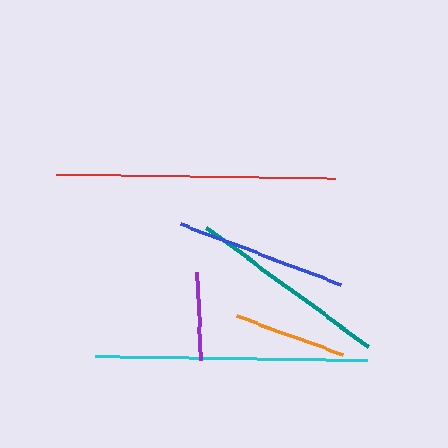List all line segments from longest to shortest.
From longest to shortest: red, cyan, teal, blue, orange, purple.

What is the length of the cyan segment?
The cyan segment is approximately 271 pixels long.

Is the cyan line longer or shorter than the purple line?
The cyan line is longer than the purple line.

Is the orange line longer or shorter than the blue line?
The blue line is longer than the orange line.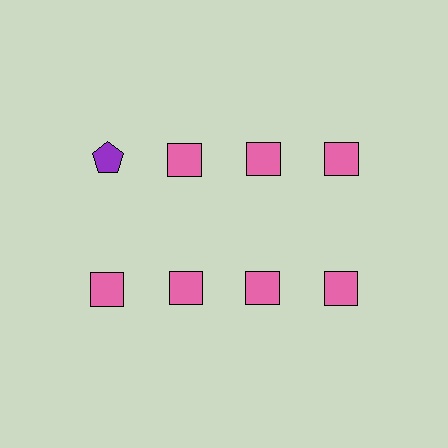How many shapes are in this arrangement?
There are 8 shapes arranged in a grid pattern.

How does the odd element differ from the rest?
It differs in both color (purple instead of pink) and shape (pentagon instead of square).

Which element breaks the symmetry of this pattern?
The purple pentagon in the top row, leftmost column breaks the symmetry. All other shapes are pink squares.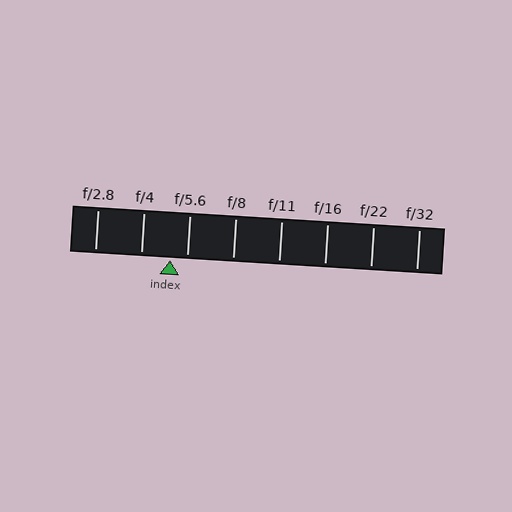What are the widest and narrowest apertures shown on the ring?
The widest aperture shown is f/2.8 and the narrowest is f/32.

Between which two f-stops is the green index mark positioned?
The index mark is between f/4 and f/5.6.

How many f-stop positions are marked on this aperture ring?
There are 8 f-stop positions marked.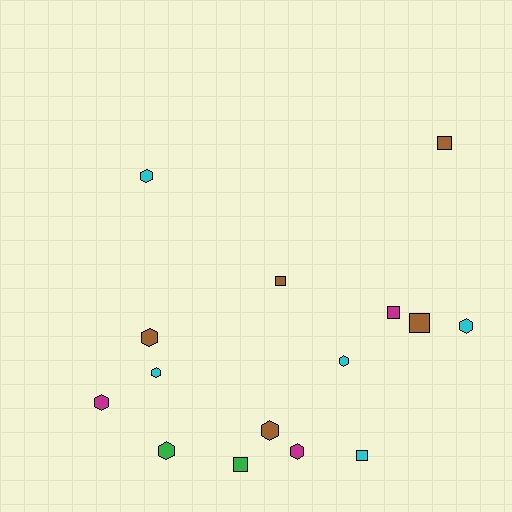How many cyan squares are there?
There is 1 cyan square.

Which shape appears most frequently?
Hexagon, with 9 objects.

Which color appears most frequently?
Brown, with 5 objects.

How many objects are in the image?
There are 15 objects.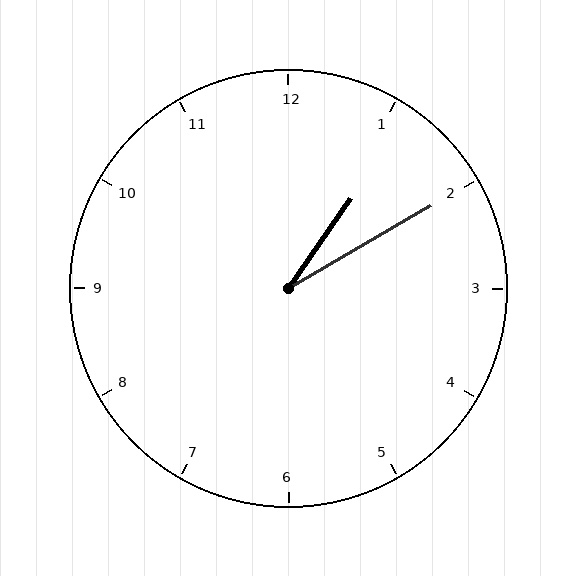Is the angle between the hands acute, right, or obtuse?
It is acute.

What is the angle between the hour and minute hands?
Approximately 25 degrees.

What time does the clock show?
1:10.